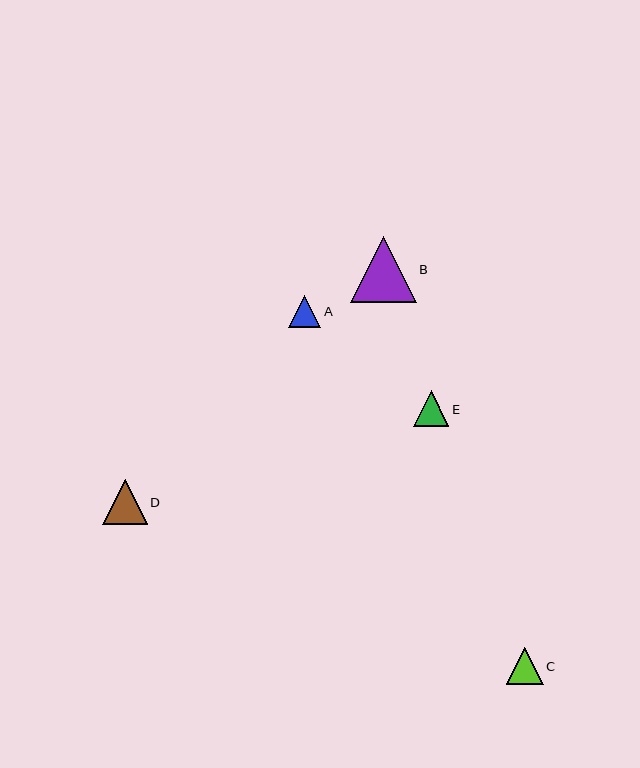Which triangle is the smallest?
Triangle A is the smallest with a size of approximately 33 pixels.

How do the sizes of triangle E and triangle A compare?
Triangle E and triangle A are approximately the same size.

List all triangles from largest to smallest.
From largest to smallest: B, D, C, E, A.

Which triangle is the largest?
Triangle B is the largest with a size of approximately 66 pixels.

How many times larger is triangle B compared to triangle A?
Triangle B is approximately 2.0 times the size of triangle A.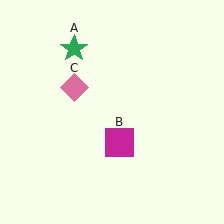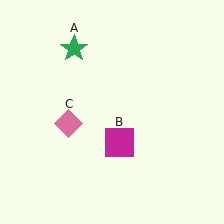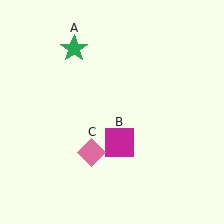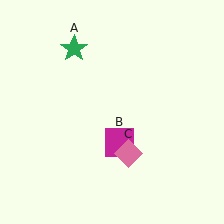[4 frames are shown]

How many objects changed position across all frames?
1 object changed position: pink diamond (object C).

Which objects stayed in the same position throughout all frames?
Green star (object A) and magenta square (object B) remained stationary.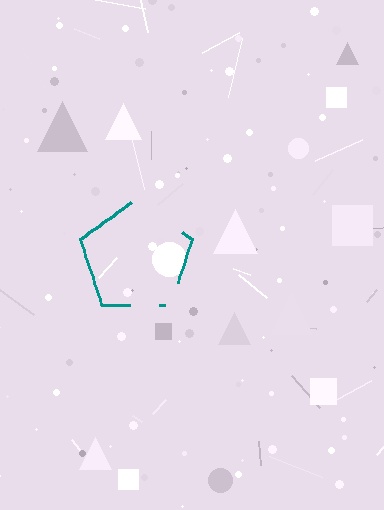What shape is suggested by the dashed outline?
The dashed outline suggests a pentagon.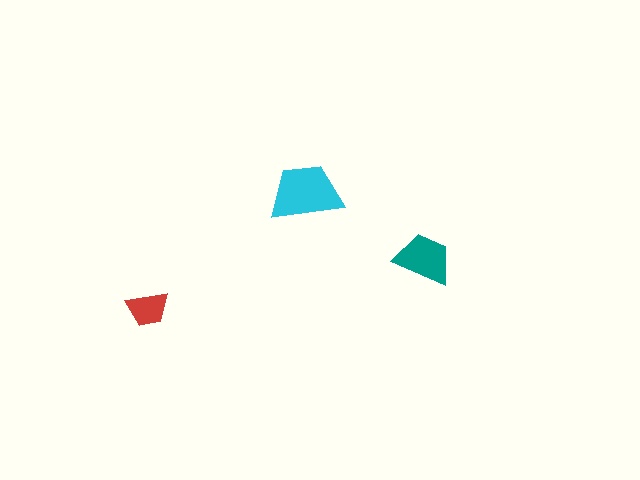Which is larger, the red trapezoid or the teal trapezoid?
The teal one.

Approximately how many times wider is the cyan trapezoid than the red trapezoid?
About 1.5 times wider.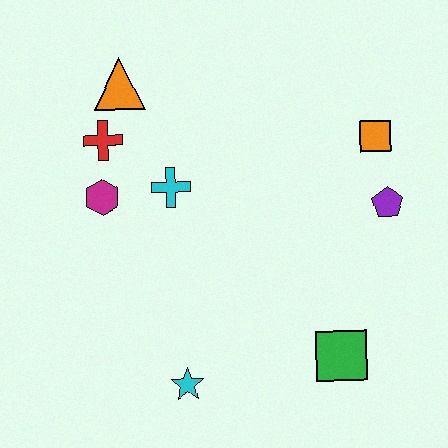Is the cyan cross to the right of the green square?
No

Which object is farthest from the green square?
The orange triangle is farthest from the green square.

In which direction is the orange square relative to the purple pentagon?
The orange square is above the purple pentagon.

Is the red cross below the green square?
No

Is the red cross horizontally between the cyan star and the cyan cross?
No